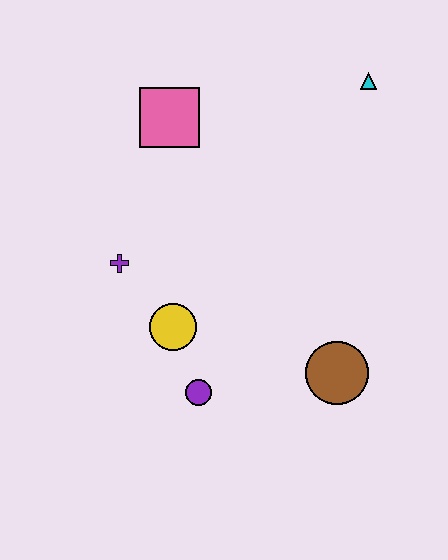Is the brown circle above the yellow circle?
No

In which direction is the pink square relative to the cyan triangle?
The pink square is to the left of the cyan triangle.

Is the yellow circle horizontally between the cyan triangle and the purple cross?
Yes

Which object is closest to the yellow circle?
The purple circle is closest to the yellow circle.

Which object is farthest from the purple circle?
The cyan triangle is farthest from the purple circle.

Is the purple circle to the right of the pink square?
Yes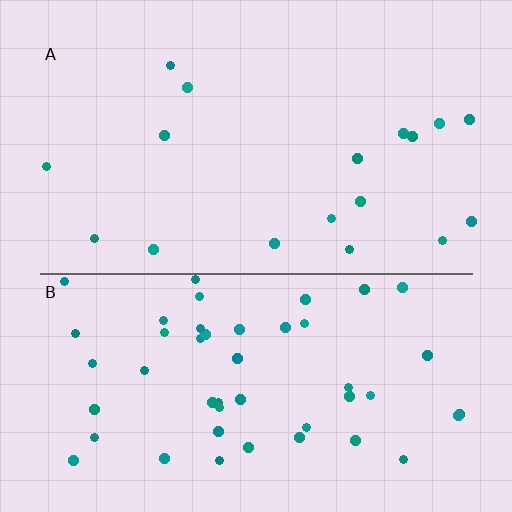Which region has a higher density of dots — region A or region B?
B (the bottom).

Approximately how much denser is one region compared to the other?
Approximately 2.7× — region B over region A.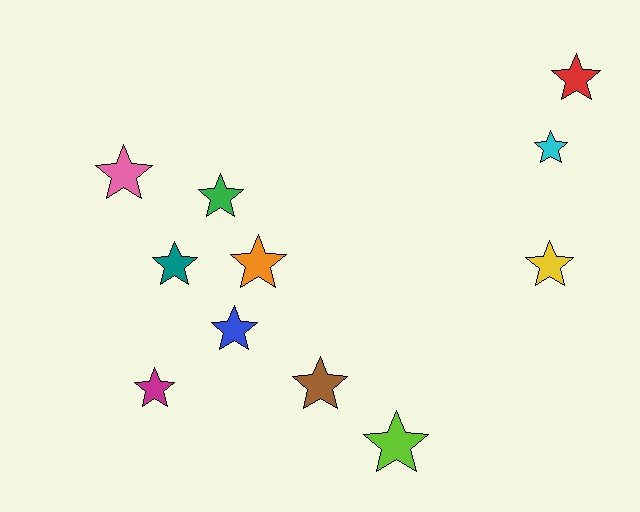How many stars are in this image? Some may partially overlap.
There are 11 stars.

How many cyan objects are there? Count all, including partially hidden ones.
There is 1 cyan object.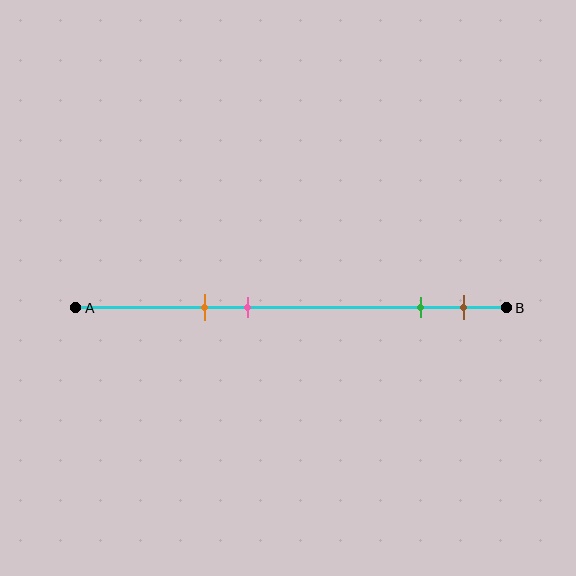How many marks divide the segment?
There are 4 marks dividing the segment.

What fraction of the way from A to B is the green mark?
The green mark is approximately 80% (0.8) of the way from A to B.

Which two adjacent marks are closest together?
The green and brown marks are the closest adjacent pair.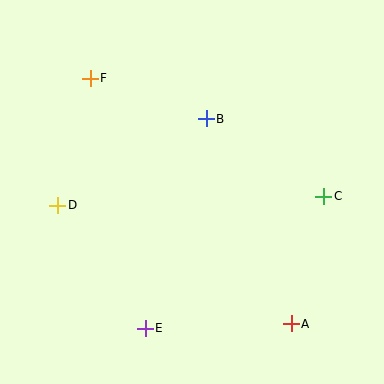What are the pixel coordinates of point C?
Point C is at (324, 196).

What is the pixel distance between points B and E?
The distance between B and E is 218 pixels.